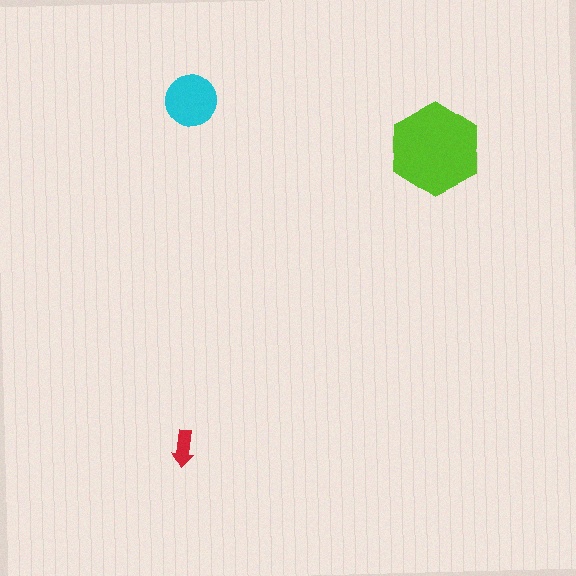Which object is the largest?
The lime hexagon.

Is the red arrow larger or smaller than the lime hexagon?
Smaller.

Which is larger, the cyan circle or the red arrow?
The cyan circle.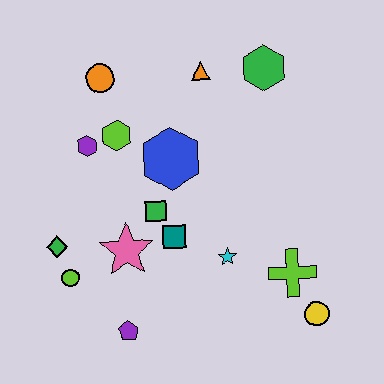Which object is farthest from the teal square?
The green hexagon is farthest from the teal square.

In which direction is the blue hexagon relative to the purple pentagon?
The blue hexagon is above the purple pentagon.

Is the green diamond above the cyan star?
Yes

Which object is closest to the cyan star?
The teal square is closest to the cyan star.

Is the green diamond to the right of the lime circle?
No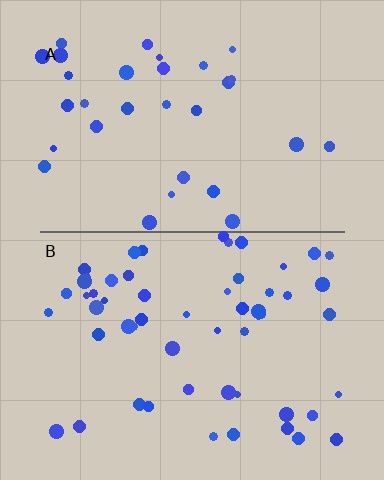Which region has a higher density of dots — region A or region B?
B (the bottom).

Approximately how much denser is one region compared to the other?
Approximately 1.8× — region B over region A.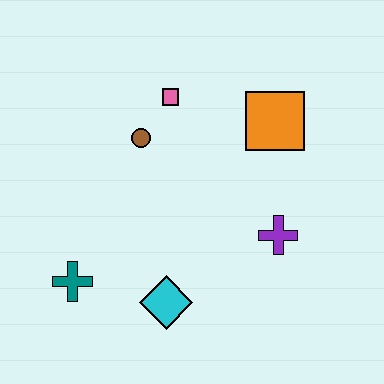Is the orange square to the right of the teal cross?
Yes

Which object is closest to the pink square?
The brown circle is closest to the pink square.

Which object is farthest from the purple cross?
The teal cross is farthest from the purple cross.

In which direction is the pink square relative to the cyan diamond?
The pink square is above the cyan diamond.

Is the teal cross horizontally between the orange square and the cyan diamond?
No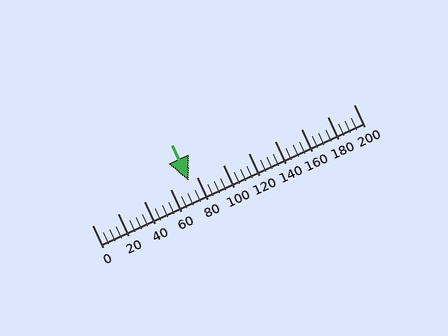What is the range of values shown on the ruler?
The ruler shows values from 0 to 200.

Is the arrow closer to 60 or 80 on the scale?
The arrow is closer to 80.